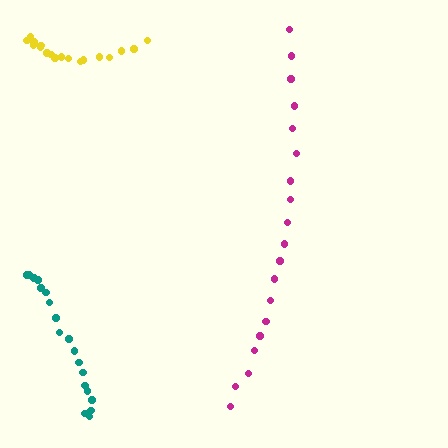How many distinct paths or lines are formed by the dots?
There are 3 distinct paths.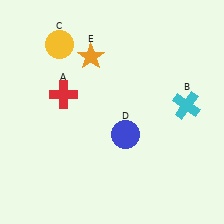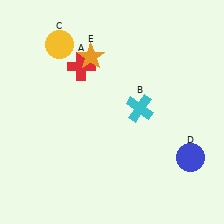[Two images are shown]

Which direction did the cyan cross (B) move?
The cyan cross (B) moved left.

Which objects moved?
The objects that moved are: the red cross (A), the cyan cross (B), the blue circle (D).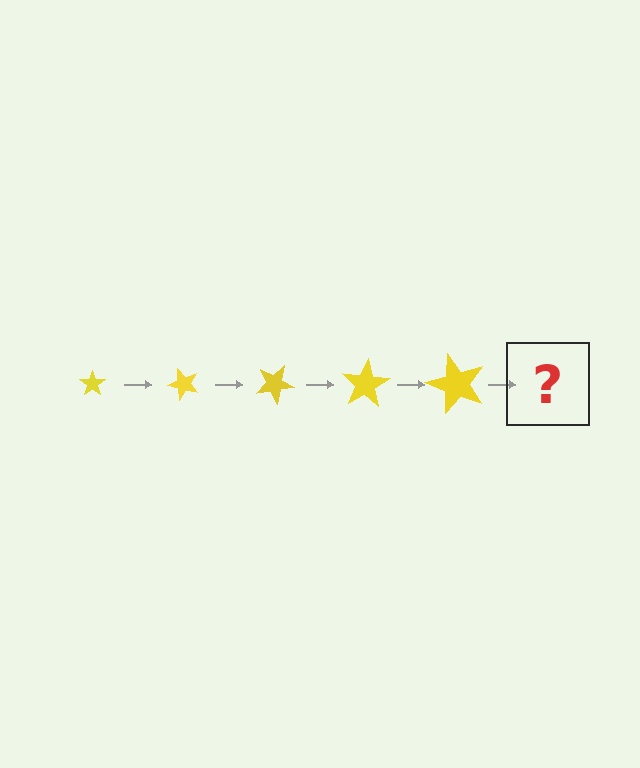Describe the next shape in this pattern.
It should be a star, larger than the previous one and rotated 250 degrees from the start.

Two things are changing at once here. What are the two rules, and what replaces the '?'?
The two rules are that the star grows larger each step and it rotates 50 degrees each step. The '?' should be a star, larger than the previous one and rotated 250 degrees from the start.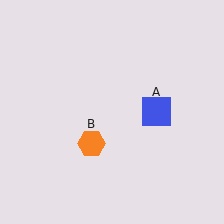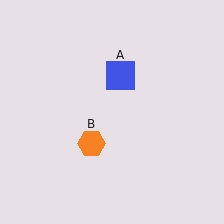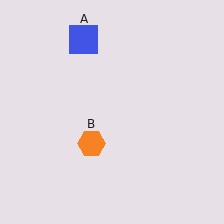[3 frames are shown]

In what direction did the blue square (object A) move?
The blue square (object A) moved up and to the left.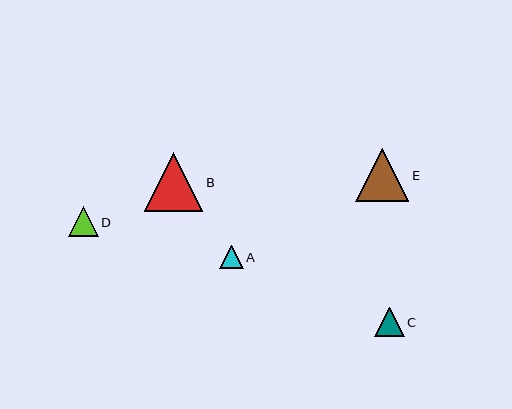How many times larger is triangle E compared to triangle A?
Triangle E is approximately 2.3 times the size of triangle A.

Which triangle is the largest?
Triangle B is the largest with a size of approximately 59 pixels.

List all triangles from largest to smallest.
From largest to smallest: B, E, C, D, A.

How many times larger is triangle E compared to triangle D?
Triangle E is approximately 1.8 times the size of triangle D.